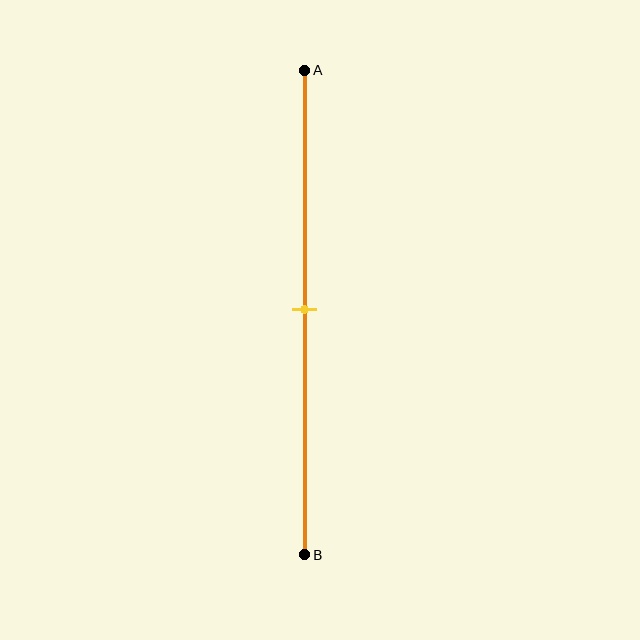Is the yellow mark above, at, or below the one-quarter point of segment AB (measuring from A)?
The yellow mark is below the one-quarter point of segment AB.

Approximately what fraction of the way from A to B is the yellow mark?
The yellow mark is approximately 50% of the way from A to B.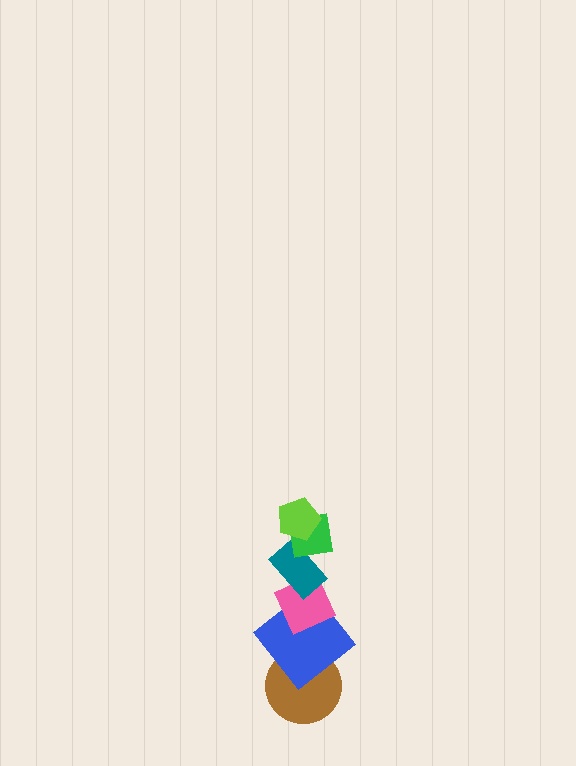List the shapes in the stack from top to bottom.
From top to bottom: the lime pentagon, the green square, the teal rectangle, the pink diamond, the blue diamond, the brown circle.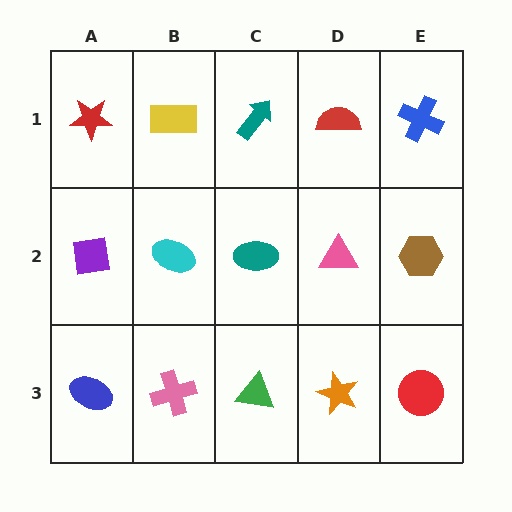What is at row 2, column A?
A purple square.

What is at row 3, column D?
An orange star.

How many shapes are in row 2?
5 shapes.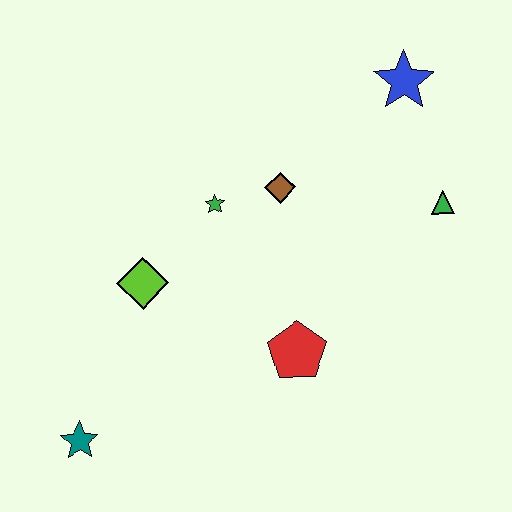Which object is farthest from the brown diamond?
The teal star is farthest from the brown diamond.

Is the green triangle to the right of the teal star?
Yes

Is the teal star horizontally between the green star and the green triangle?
No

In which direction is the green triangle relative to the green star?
The green triangle is to the right of the green star.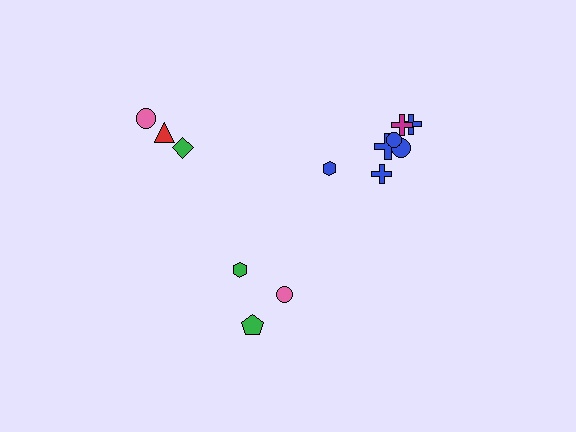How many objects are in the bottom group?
There are 3 objects.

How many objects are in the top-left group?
There are 3 objects.